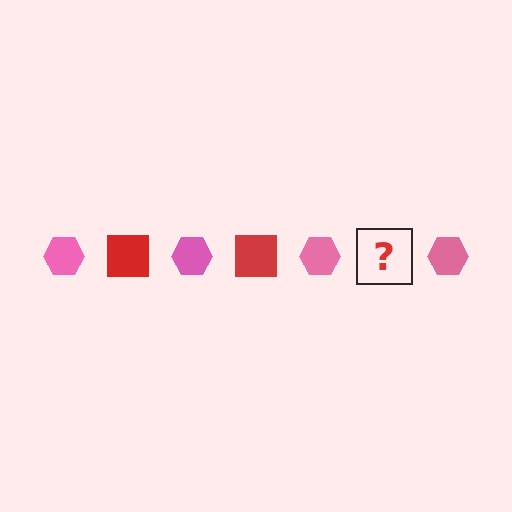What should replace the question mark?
The question mark should be replaced with a red square.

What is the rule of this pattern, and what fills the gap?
The rule is that the pattern alternates between pink hexagon and red square. The gap should be filled with a red square.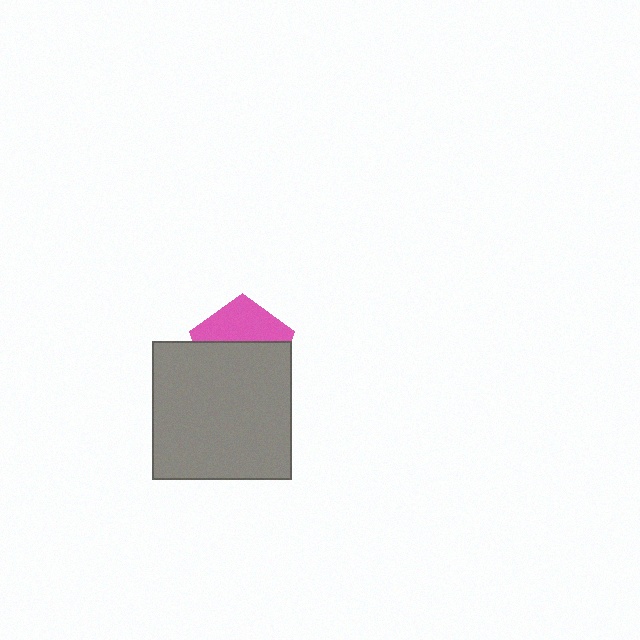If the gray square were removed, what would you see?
You would see the complete pink pentagon.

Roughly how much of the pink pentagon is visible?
A small part of it is visible (roughly 42%).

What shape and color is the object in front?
The object in front is a gray square.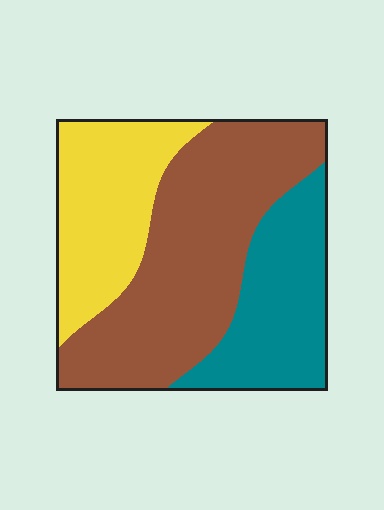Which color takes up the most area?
Brown, at roughly 45%.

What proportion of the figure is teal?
Teal takes up about one quarter (1/4) of the figure.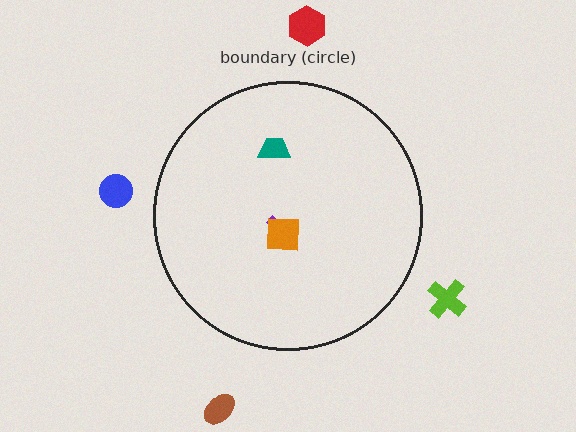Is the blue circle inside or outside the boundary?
Outside.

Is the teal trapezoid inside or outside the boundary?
Inside.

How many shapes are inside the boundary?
3 inside, 4 outside.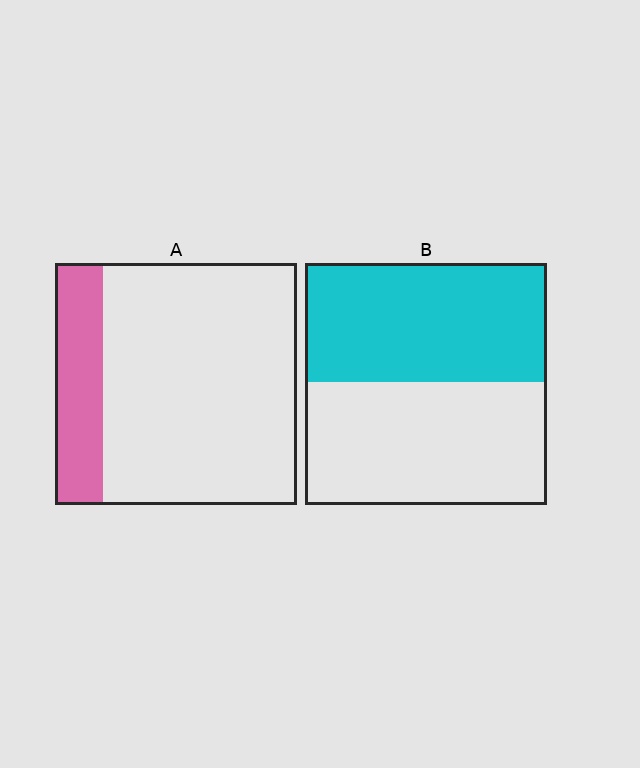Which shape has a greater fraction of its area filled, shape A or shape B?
Shape B.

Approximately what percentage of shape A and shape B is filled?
A is approximately 20% and B is approximately 50%.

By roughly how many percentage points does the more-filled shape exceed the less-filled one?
By roughly 30 percentage points (B over A).